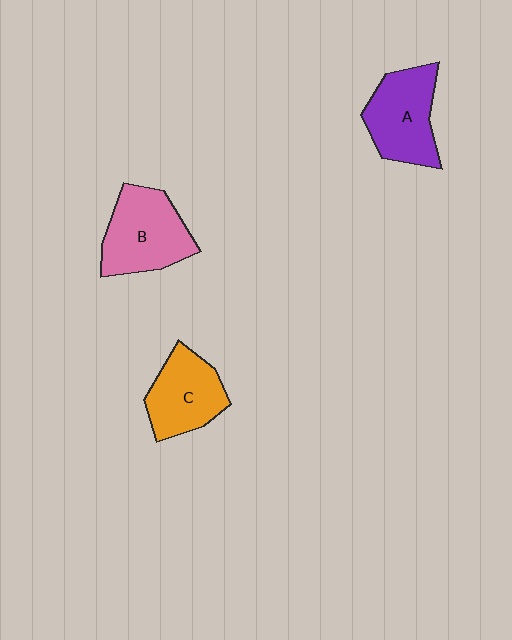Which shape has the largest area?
Shape B (pink).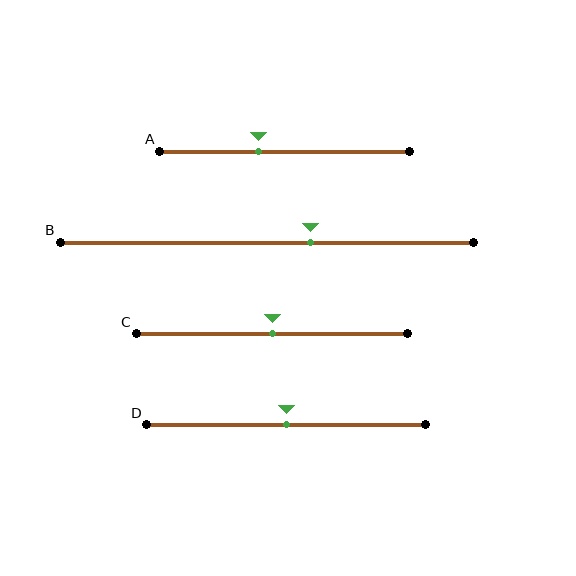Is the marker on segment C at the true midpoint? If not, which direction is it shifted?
Yes, the marker on segment C is at the true midpoint.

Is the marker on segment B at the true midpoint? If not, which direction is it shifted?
No, the marker on segment B is shifted to the right by about 11% of the segment length.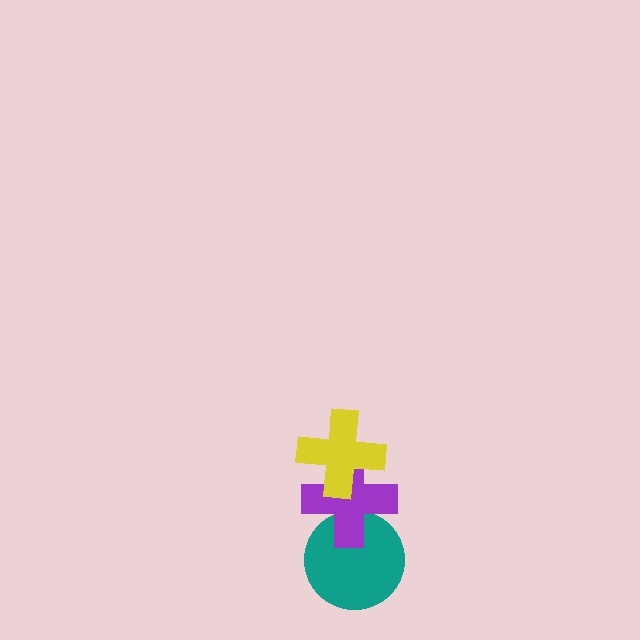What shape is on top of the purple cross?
The yellow cross is on top of the purple cross.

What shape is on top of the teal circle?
The purple cross is on top of the teal circle.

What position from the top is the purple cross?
The purple cross is 2nd from the top.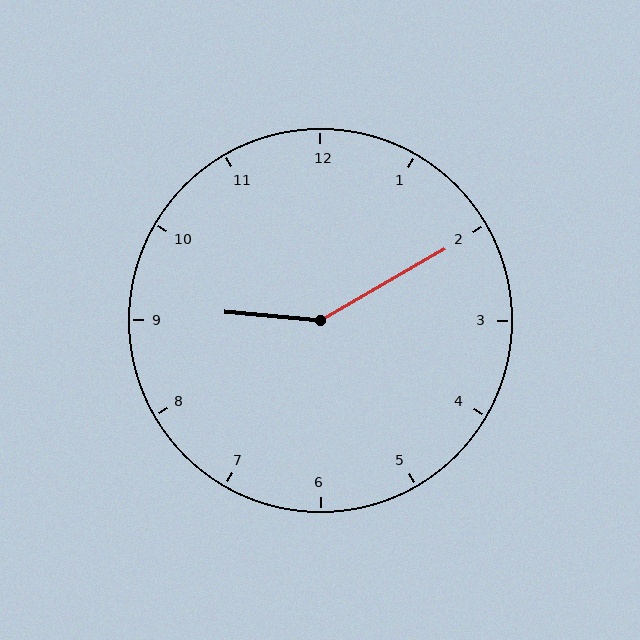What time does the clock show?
9:10.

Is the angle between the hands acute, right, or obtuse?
It is obtuse.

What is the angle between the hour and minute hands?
Approximately 145 degrees.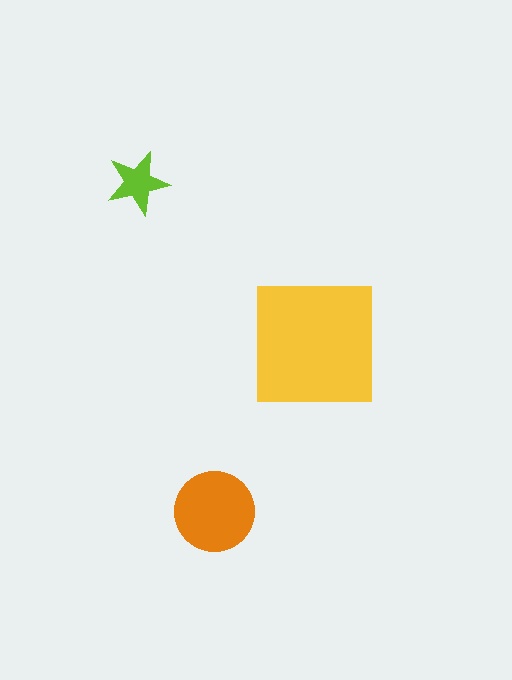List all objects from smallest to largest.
The lime star, the orange circle, the yellow square.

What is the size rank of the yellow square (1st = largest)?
1st.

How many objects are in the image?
There are 3 objects in the image.